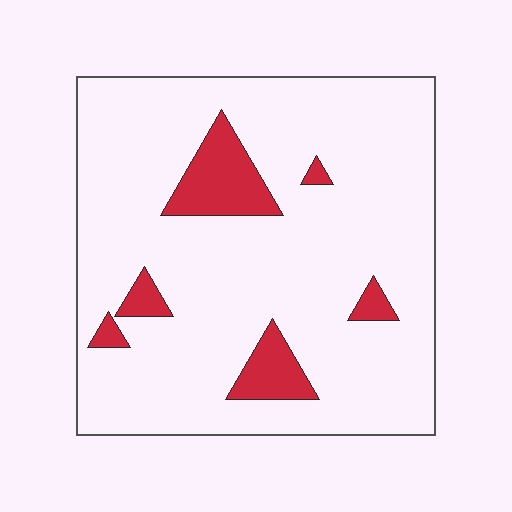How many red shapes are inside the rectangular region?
6.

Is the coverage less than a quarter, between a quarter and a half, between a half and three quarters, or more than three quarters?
Less than a quarter.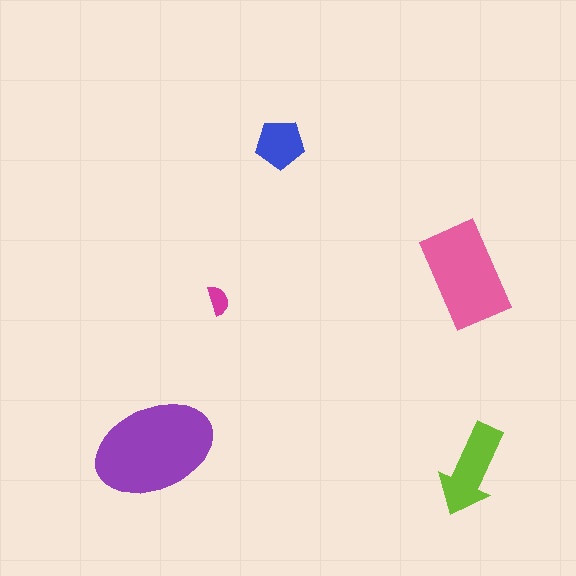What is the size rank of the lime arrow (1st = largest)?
3rd.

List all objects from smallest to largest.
The magenta semicircle, the blue pentagon, the lime arrow, the pink rectangle, the purple ellipse.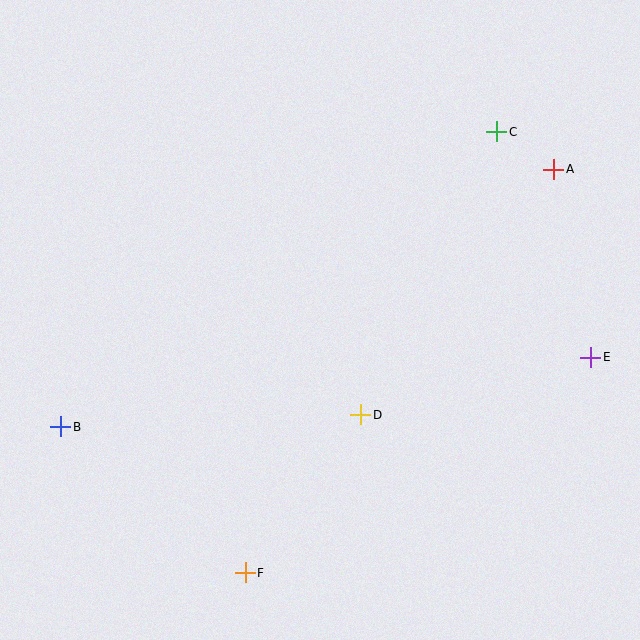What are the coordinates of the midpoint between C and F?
The midpoint between C and F is at (371, 352).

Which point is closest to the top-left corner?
Point B is closest to the top-left corner.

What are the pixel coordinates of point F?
Point F is at (245, 573).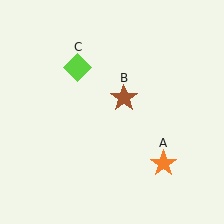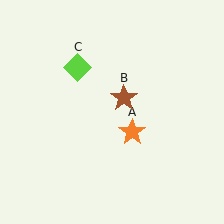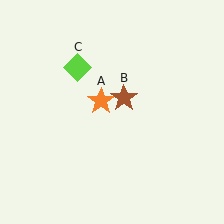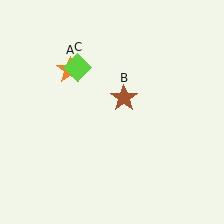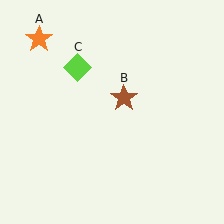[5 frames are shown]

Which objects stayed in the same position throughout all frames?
Brown star (object B) and lime diamond (object C) remained stationary.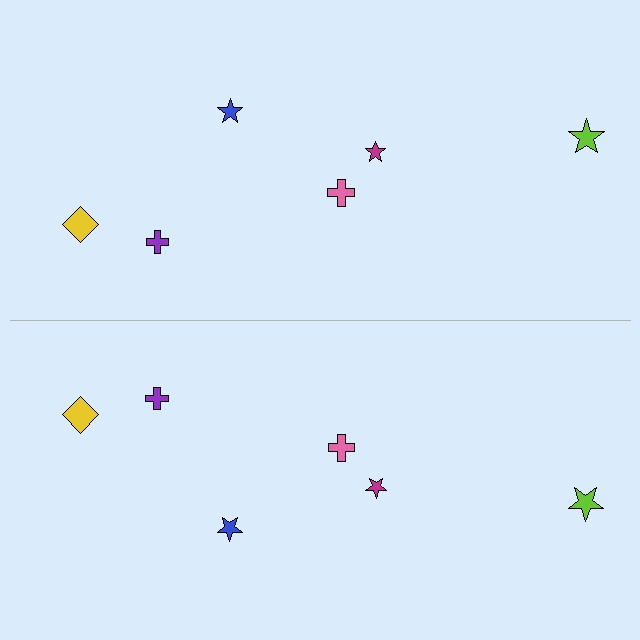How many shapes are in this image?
There are 12 shapes in this image.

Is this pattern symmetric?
Yes, this pattern has bilateral (reflection) symmetry.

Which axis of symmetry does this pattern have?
The pattern has a horizontal axis of symmetry running through the center of the image.